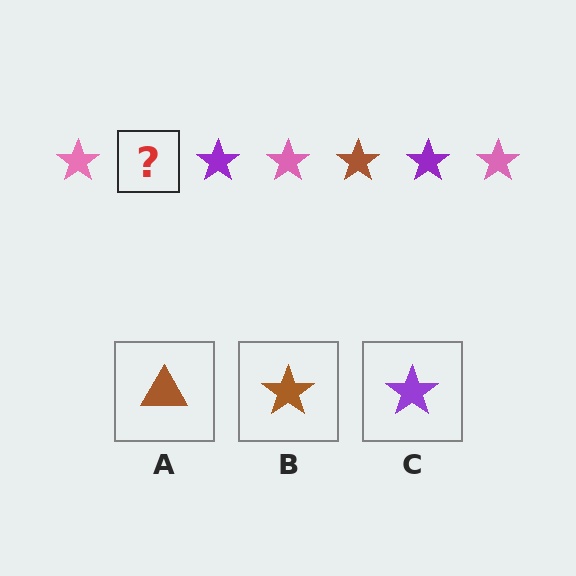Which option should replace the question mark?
Option B.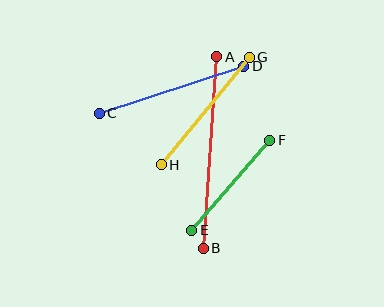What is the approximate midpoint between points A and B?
The midpoint is at approximately (210, 153) pixels.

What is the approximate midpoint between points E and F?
The midpoint is at approximately (231, 185) pixels.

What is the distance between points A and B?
The distance is approximately 192 pixels.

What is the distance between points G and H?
The distance is approximately 139 pixels.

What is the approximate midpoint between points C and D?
The midpoint is at approximately (172, 90) pixels.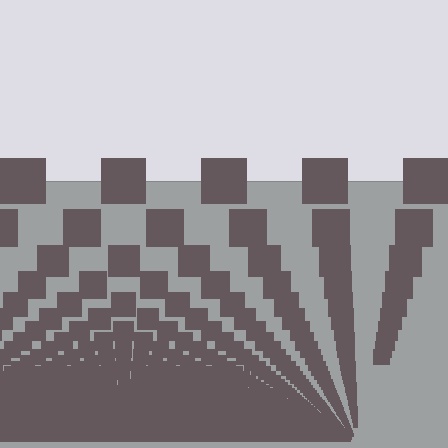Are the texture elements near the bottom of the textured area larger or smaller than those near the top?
Smaller. The gradient is inverted — elements near the bottom are smaller and denser.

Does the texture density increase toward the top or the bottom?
Density increases toward the bottom.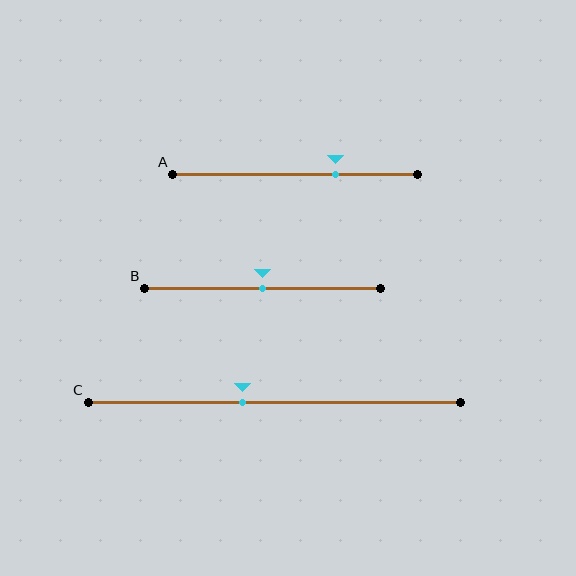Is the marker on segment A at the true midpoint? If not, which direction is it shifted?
No, the marker on segment A is shifted to the right by about 16% of the segment length.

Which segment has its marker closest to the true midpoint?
Segment B has its marker closest to the true midpoint.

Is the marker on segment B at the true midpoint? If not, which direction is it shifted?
Yes, the marker on segment B is at the true midpoint.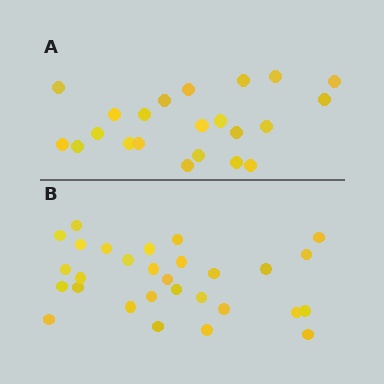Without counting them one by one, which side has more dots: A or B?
Region B (the bottom region) has more dots.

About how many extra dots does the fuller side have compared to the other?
Region B has roughly 8 or so more dots than region A.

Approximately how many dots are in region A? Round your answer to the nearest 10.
About 20 dots. (The exact count is 22, which rounds to 20.)